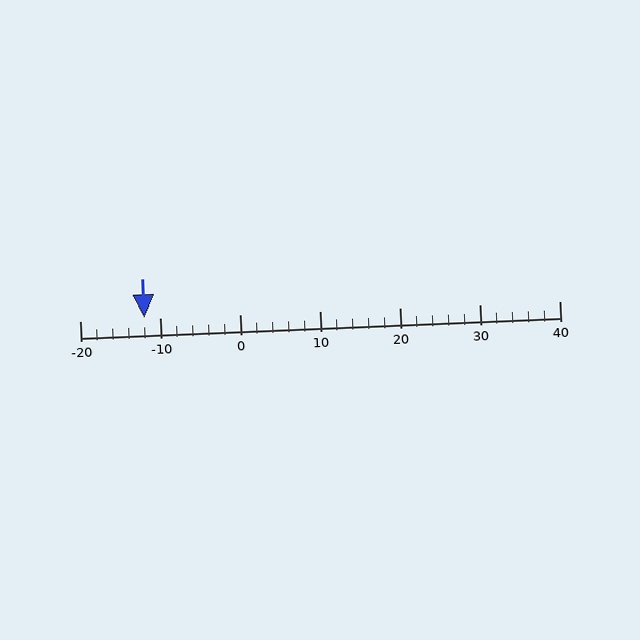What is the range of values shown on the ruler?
The ruler shows values from -20 to 40.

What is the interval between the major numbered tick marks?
The major tick marks are spaced 10 units apart.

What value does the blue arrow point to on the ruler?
The blue arrow points to approximately -12.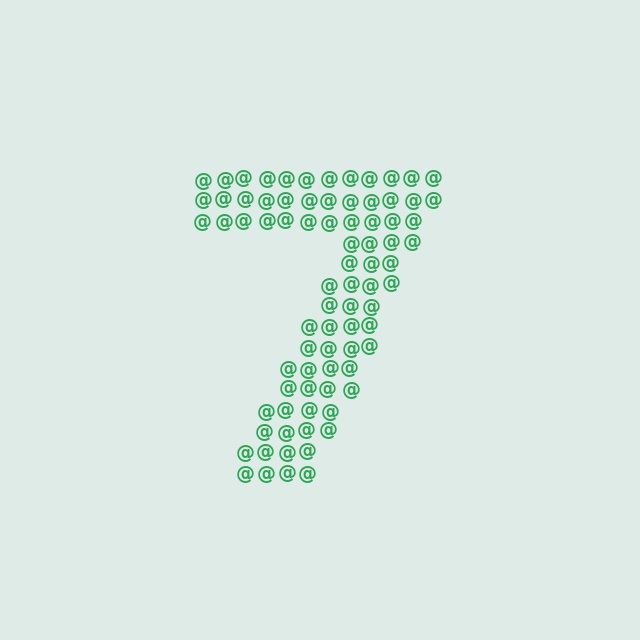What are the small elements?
The small elements are at signs.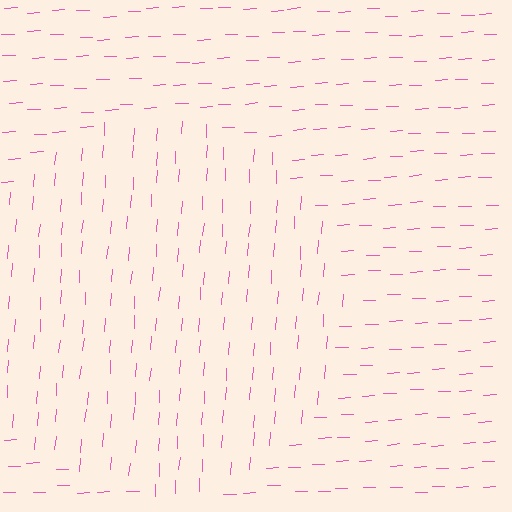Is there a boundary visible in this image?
Yes, there is a texture boundary formed by a change in line orientation.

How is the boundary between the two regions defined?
The boundary is defined purely by a change in line orientation (approximately 83 degrees difference). All lines are the same color and thickness.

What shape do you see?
I see a circle.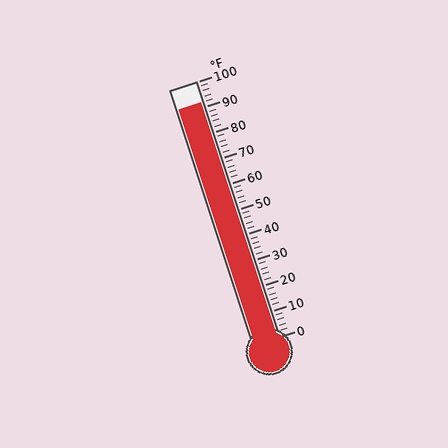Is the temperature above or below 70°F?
The temperature is above 70°F.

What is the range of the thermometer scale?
The thermometer scale ranges from 0°F to 100°F.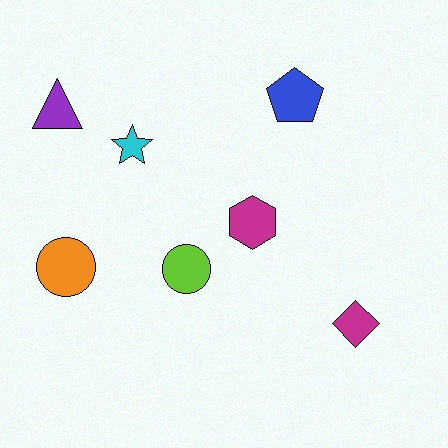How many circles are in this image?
There are 2 circles.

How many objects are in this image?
There are 7 objects.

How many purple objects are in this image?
There is 1 purple object.